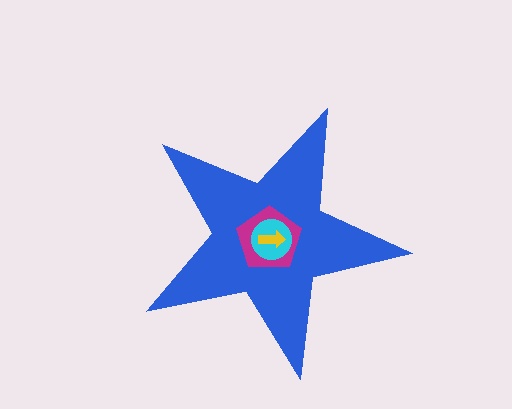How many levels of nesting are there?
4.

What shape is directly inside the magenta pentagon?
The cyan circle.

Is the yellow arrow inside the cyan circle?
Yes.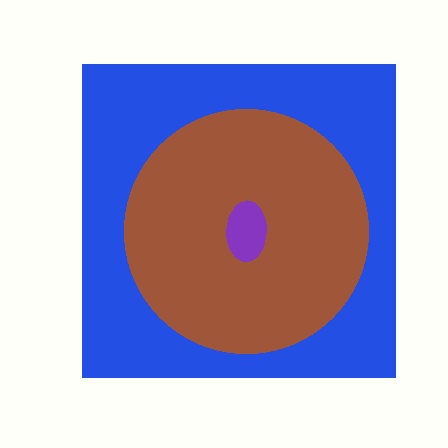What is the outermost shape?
The blue square.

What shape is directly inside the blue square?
The brown circle.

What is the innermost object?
The purple ellipse.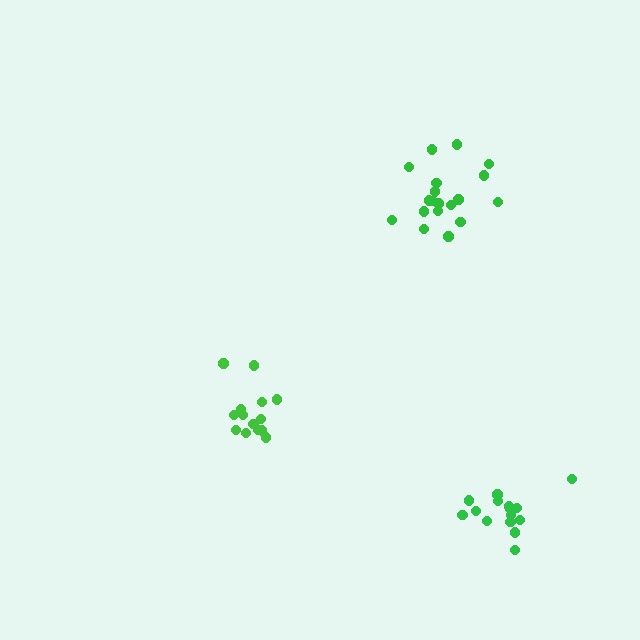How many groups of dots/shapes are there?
There are 3 groups.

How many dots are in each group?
Group 1: 15 dots, Group 2: 14 dots, Group 3: 19 dots (48 total).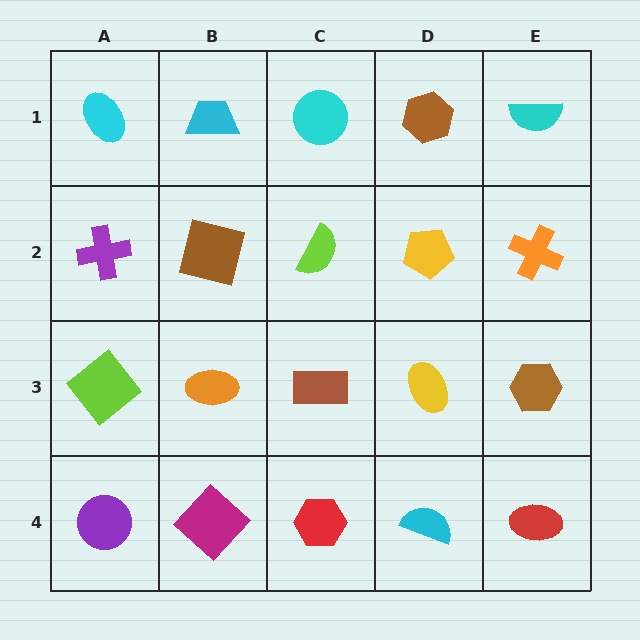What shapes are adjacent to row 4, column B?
An orange ellipse (row 3, column B), a purple circle (row 4, column A), a red hexagon (row 4, column C).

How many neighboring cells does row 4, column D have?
3.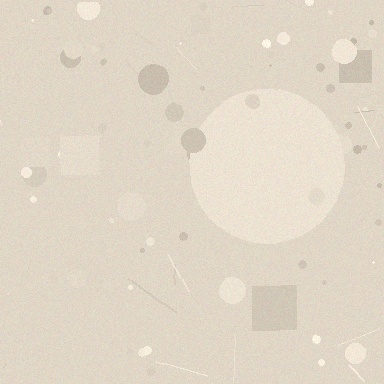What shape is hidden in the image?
A circle is hidden in the image.